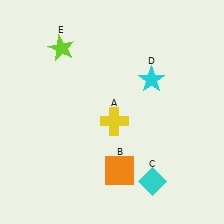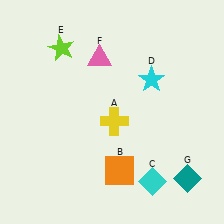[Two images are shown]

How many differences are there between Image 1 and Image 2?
There are 2 differences between the two images.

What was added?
A pink triangle (F), a teal diamond (G) were added in Image 2.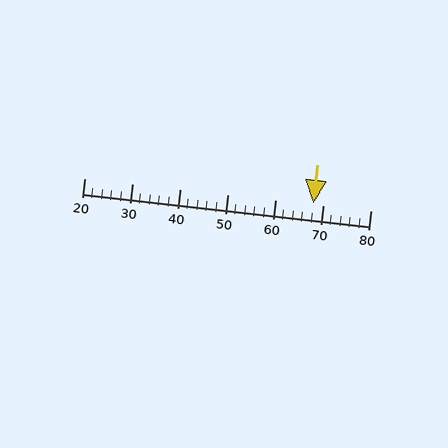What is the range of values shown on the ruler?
The ruler shows values from 20 to 80.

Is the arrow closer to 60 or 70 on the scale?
The arrow is closer to 70.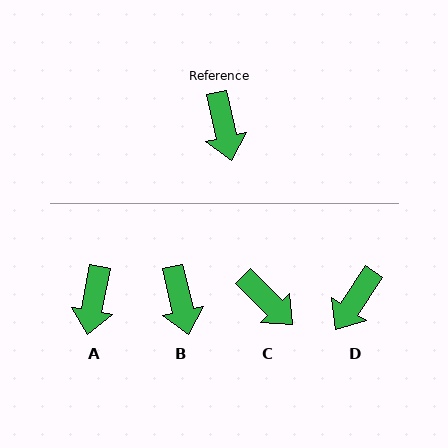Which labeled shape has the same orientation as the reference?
B.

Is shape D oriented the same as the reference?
No, it is off by about 47 degrees.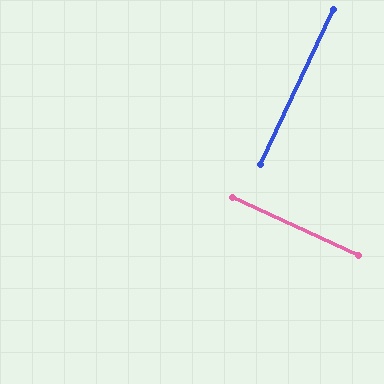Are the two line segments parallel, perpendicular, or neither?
Perpendicular — they meet at approximately 90°.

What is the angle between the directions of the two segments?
Approximately 90 degrees.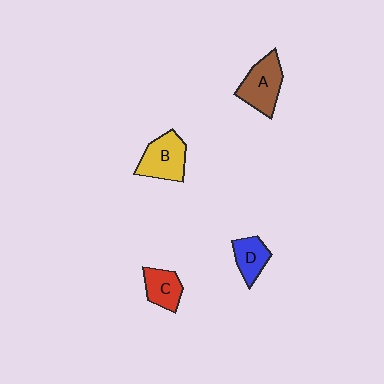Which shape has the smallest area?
Shape D (blue).